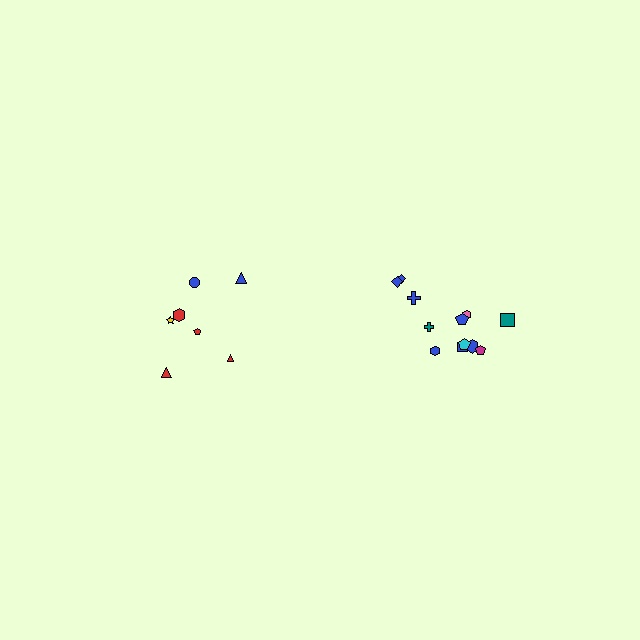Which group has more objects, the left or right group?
The right group.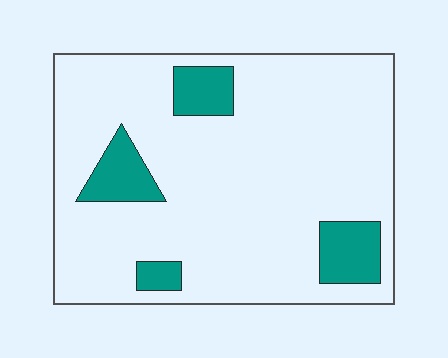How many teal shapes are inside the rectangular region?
4.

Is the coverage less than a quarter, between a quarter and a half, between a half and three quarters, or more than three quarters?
Less than a quarter.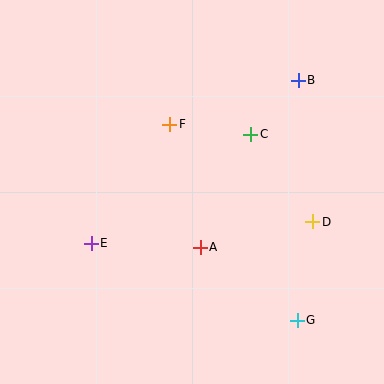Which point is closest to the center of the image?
Point A at (200, 247) is closest to the center.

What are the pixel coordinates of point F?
Point F is at (170, 124).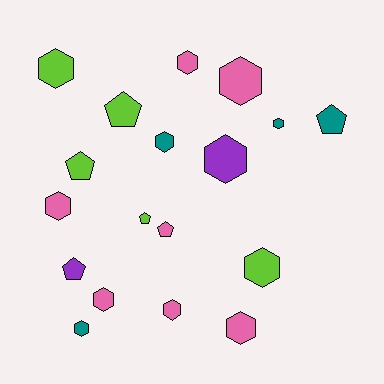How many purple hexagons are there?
There is 1 purple hexagon.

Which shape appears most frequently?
Hexagon, with 12 objects.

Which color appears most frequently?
Pink, with 7 objects.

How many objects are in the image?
There are 18 objects.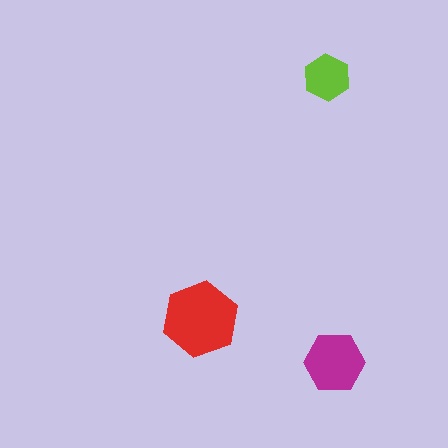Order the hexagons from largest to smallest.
the red one, the magenta one, the lime one.